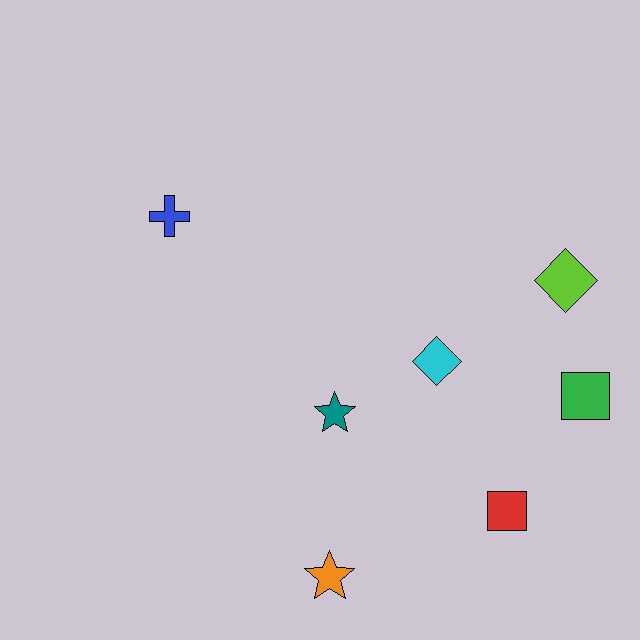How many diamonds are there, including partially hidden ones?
There are 2 diamonds.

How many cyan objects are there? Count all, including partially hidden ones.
There is 1 cyan object.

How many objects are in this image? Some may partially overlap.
There are 7 objects.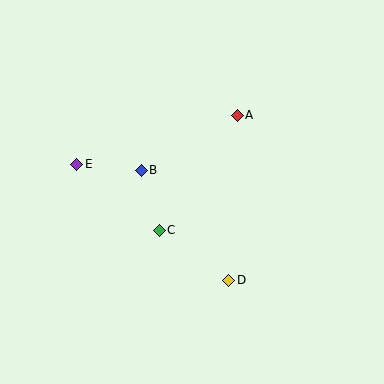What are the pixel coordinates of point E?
Point E is at (77, 164).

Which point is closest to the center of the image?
Point C at (159, 230) is closest to the center.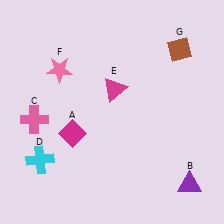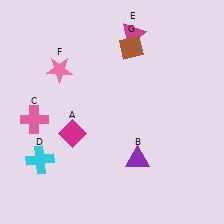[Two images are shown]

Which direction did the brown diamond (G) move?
The brown diamond (G) moved left.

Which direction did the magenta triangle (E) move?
The magenta triangle (E) moved up.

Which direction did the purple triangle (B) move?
The purple triangle (B) moved left.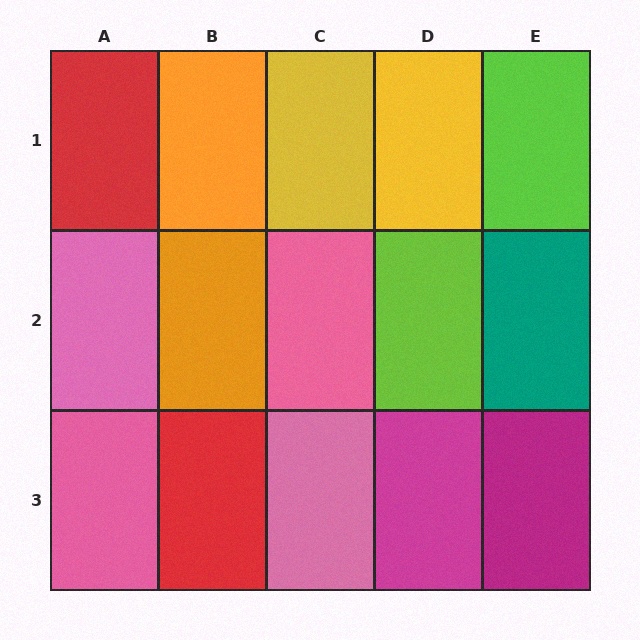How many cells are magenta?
2 cells are magenta.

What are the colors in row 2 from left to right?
Pink, orange, pink, lime, teal.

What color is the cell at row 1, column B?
Orange.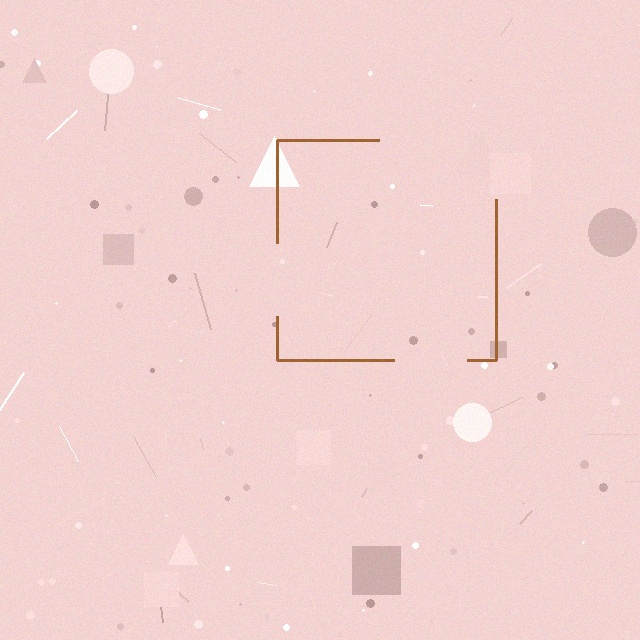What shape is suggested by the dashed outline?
The dashed outline suggests a square.